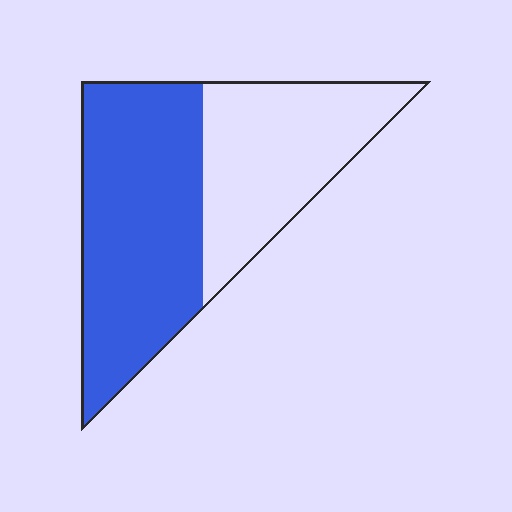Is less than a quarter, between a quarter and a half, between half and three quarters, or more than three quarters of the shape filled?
Between half and three quarters.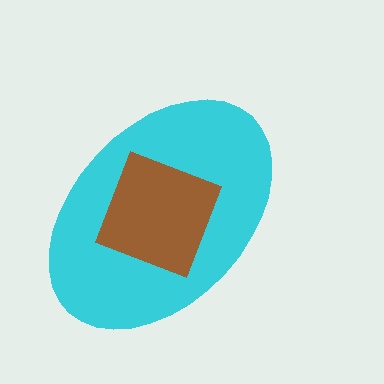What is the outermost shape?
The cyan ellipse.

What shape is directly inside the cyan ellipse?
The brown diamond.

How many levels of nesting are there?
2.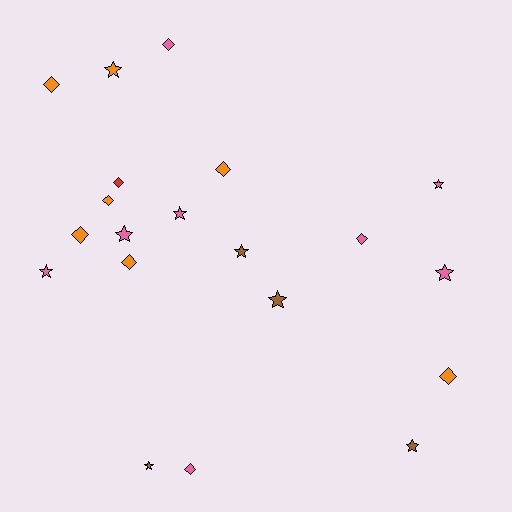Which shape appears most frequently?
Star, with 10 objects.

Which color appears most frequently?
Pink, with 8 objects.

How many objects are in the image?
There are 20 objects.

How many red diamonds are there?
There is 1 red diamond.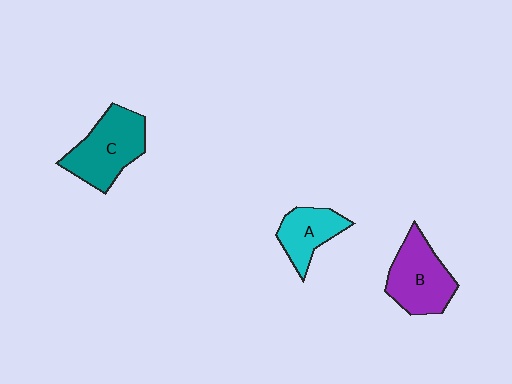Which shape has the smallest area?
Shape A (cyan).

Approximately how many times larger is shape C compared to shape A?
Approximately 1.5 times.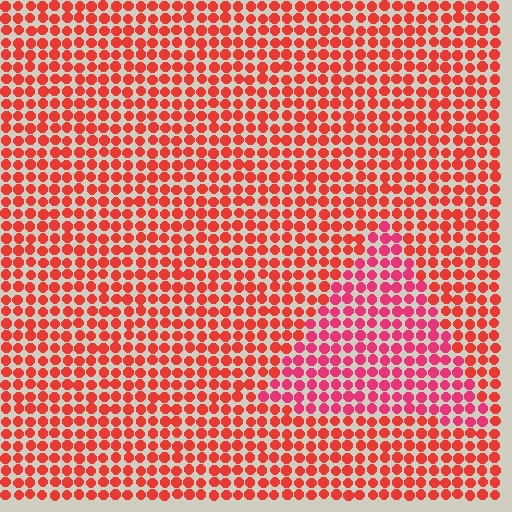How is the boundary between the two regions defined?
The boundary is defined purely by a slight shift in hue (about 25 degrees). Spacing, size, and orientation are identical on both sides.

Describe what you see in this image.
The image is filled with small red elements in a uniform arrangement. A triangle-shaped region is visible where the elements are tinted to a slightly different hue, forming a subtle color boundary.